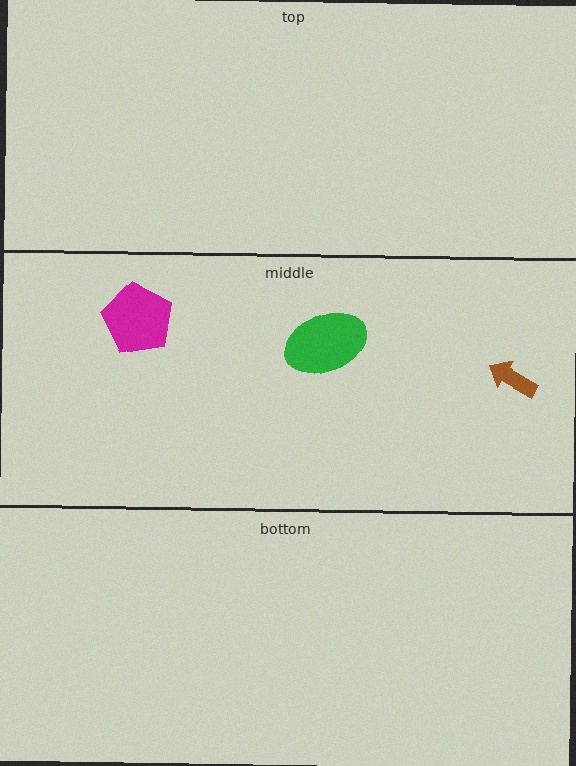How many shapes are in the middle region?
3.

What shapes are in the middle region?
The brown arrow, the green ellipse, the magenta pentagon.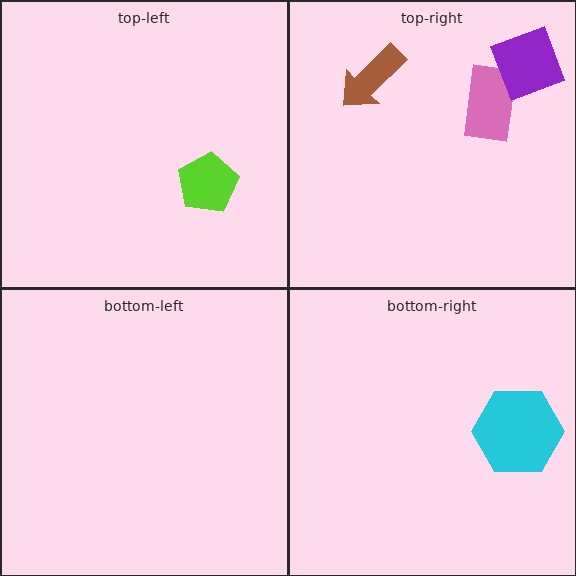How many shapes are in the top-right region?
3.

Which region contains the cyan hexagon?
The bottom-right region.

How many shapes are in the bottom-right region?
1.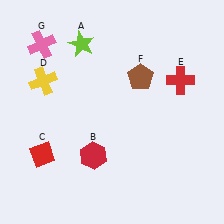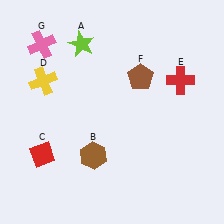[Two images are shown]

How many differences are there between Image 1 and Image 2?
There is 1 difference between the two images.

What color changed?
The hexagon (B) changed from red in Image 1 to brown in Image 2.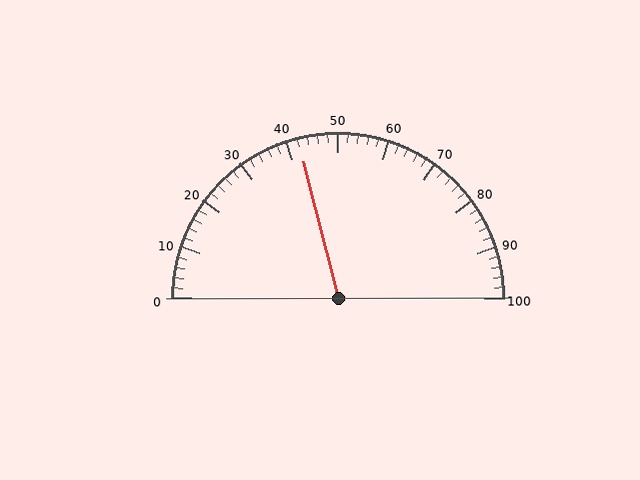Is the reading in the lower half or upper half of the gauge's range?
The reading is in the lower half of the range (0 to 100).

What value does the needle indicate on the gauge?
The needle indicates approximately 42.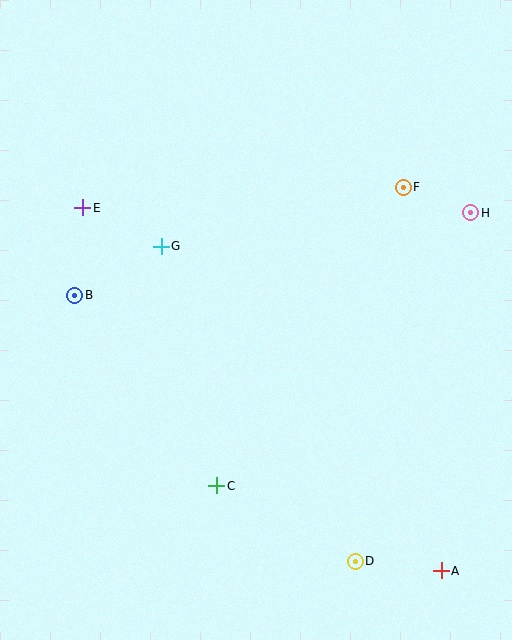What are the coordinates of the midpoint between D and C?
The midpoint between D and C is at (286, 524).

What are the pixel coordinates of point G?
Point G is at (161, 246).